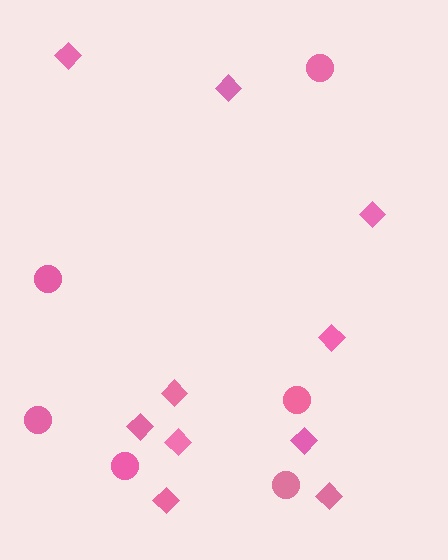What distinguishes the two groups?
There are 2 groups: one group of circles (6) and one group of diamonds (10).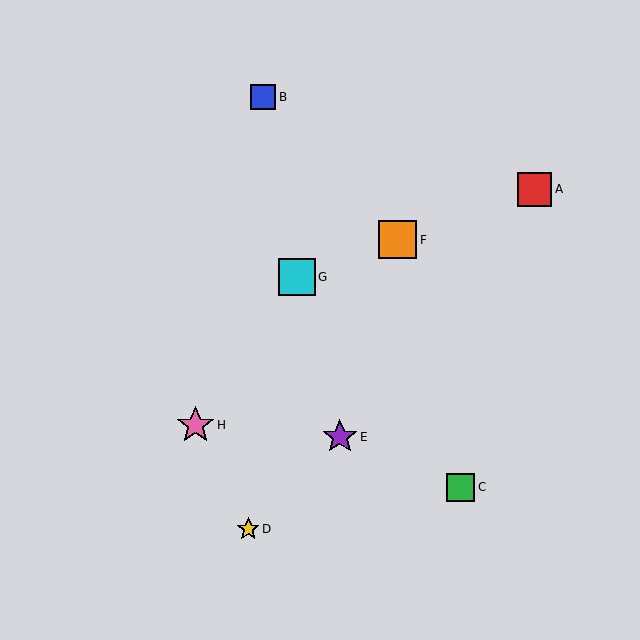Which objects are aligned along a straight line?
Objects A, F, G are aligned along a straight line.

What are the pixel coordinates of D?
Object D is at (248, 529).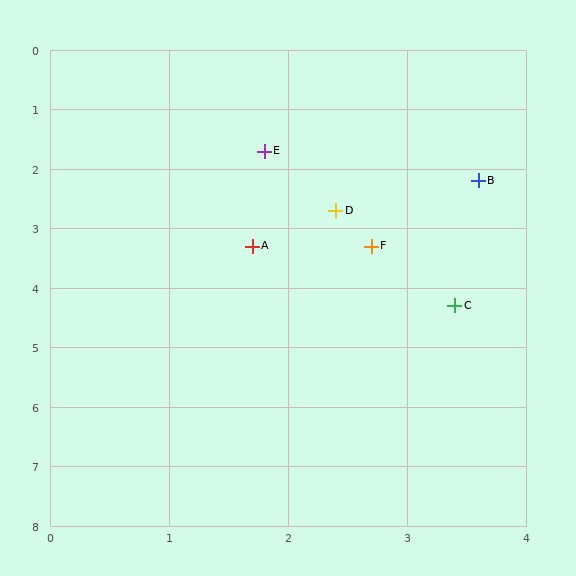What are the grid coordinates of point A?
Point A is at approximately (1.7, 3.3).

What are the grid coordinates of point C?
Point C is at approximately (3.4, 4.3).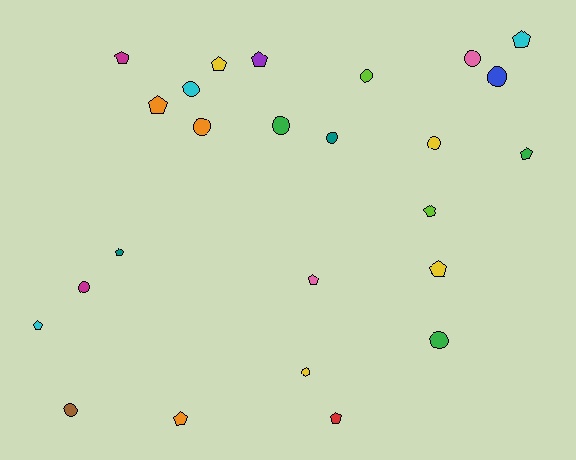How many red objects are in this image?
There is 1 red object.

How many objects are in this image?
There are 25 objects.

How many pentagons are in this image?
There are 13 pentagons.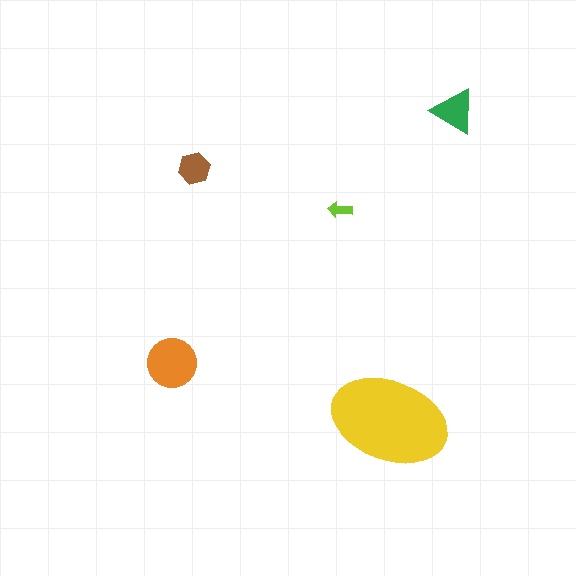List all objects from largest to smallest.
The yellow ellipse, the orange circle, the green triangle, the brown hexagon, the lime arrow.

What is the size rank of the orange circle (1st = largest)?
2nd.